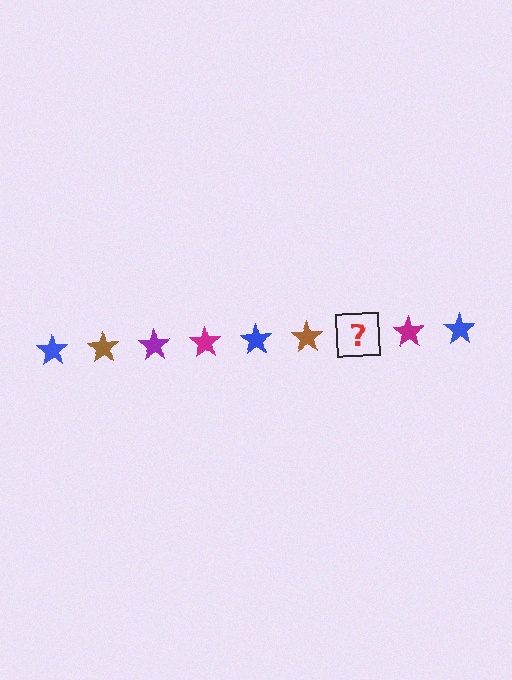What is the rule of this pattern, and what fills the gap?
The rule is that the pattern cycles through blue, brown, purple, magenta stars. The gap should be filled with a purple star.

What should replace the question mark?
The question mark should be replaced with a purple star.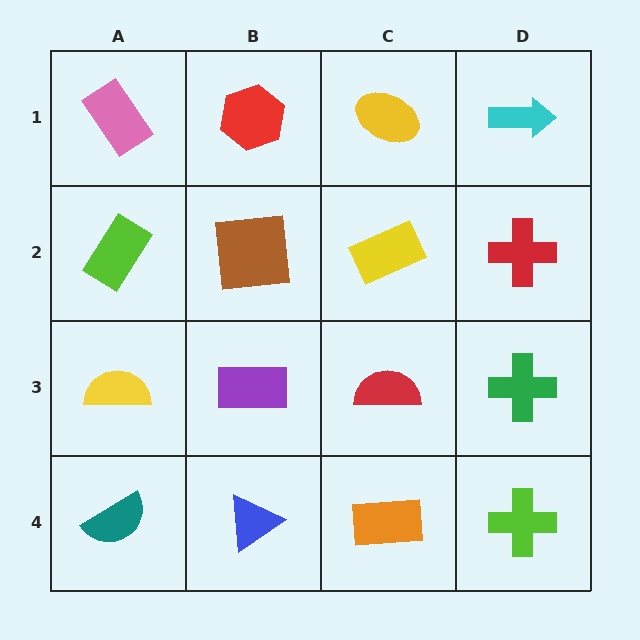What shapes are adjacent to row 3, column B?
A brown square (row 2, column B), a blue triangle (row 4, column B), a yellow semicircle (row 3, column A), a red semicircle (row 3, column C).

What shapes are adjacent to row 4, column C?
A red semicircle (row 3, column C), a blue triangle (row 4, column B), a lime cross (row 4, column D).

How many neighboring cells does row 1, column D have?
2.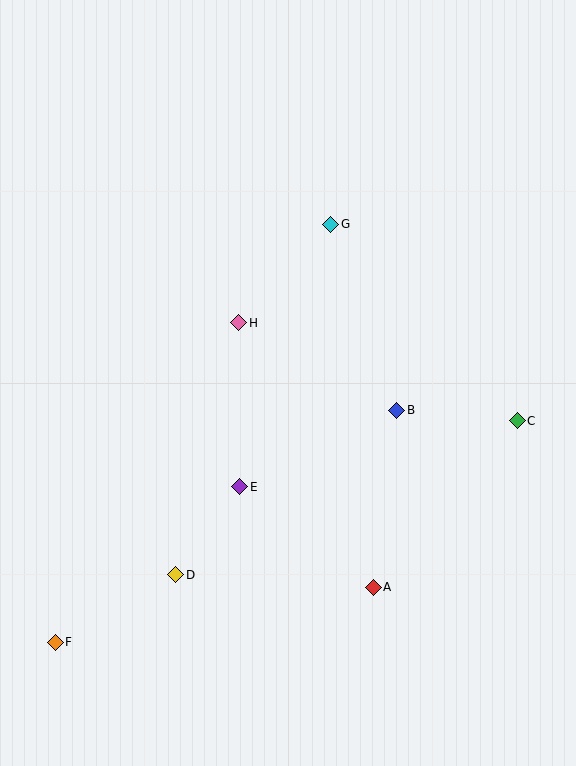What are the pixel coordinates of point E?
Point E is at (240, 487).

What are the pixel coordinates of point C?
Point C is at (517, 421).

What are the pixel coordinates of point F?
Point F is at (55, 642).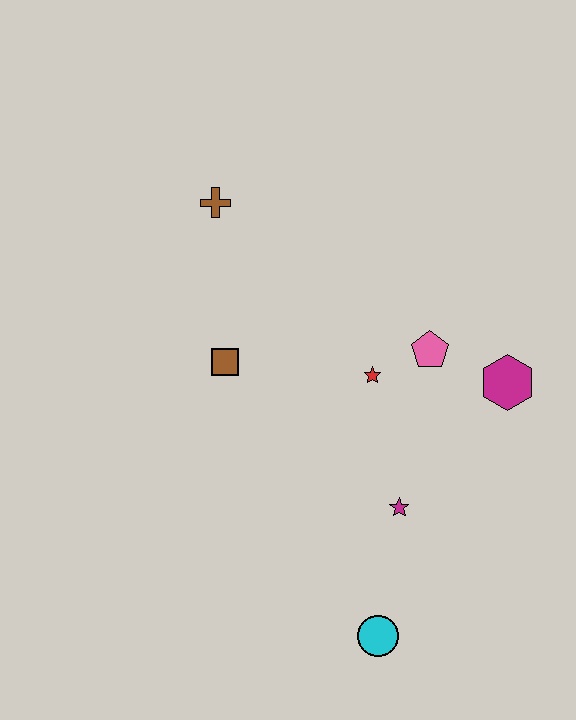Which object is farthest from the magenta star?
The brown cross is farthest from the magenta star.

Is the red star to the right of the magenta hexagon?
No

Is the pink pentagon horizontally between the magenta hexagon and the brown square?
Yes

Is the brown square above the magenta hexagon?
Yes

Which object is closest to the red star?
The pink pentagon is closest to the red star.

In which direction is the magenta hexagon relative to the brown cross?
The magenta hexagon is to the right of the brown cross.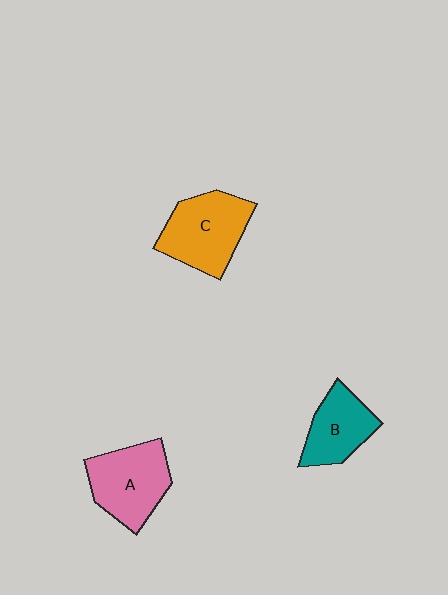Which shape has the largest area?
Shape C (orange).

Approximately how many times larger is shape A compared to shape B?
Approximately 1.3 times.